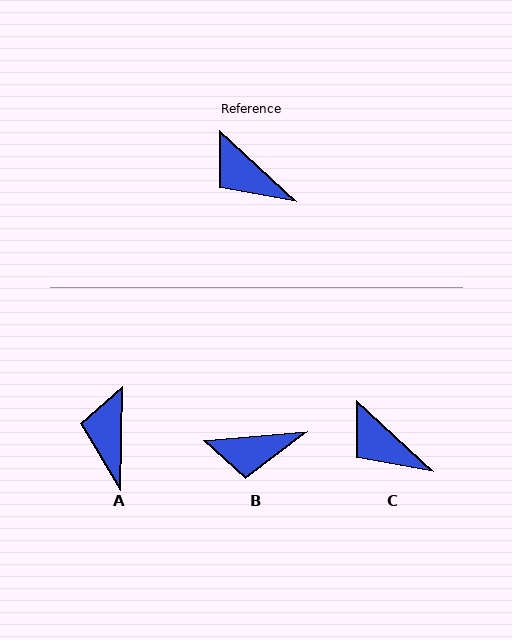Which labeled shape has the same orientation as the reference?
C.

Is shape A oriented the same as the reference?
No, it is off by about 48 degrees.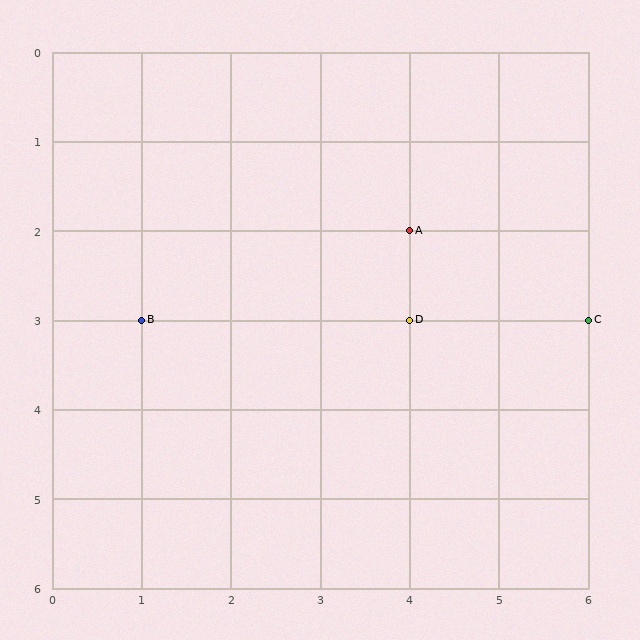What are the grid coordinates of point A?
Point A is at grid coordinates (4, 2).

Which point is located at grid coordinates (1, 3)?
Point B is at (1, 3).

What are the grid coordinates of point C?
Point C is at grid coordinates (6, 3).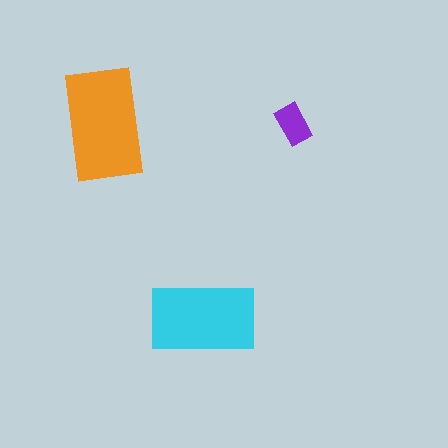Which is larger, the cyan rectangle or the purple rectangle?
The cyan one.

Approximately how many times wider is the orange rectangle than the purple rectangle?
About 3 times wider.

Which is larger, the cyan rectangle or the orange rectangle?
The orange one.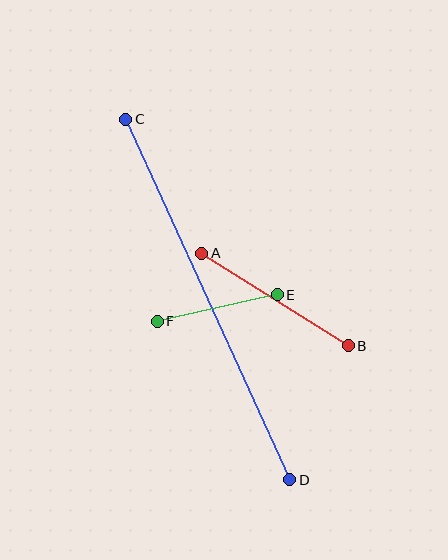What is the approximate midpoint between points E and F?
The midpoint is at approximately (217, 308) pixels.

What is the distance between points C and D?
The distance is approximately 396 pixels.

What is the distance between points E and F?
The distance is approximately 123 pixels.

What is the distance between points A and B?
The distance is approximately 174 pixels.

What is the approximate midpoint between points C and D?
The midpoint is at approximately (208, 299) pixels.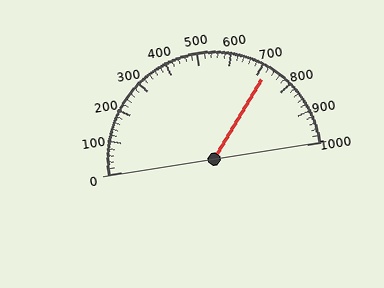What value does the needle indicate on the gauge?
The needle indicates approximately 720.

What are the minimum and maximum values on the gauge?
The gauge ranges from 0 to 1000.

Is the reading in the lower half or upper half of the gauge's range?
The reading is in the upper half of the range (0 to 1000).